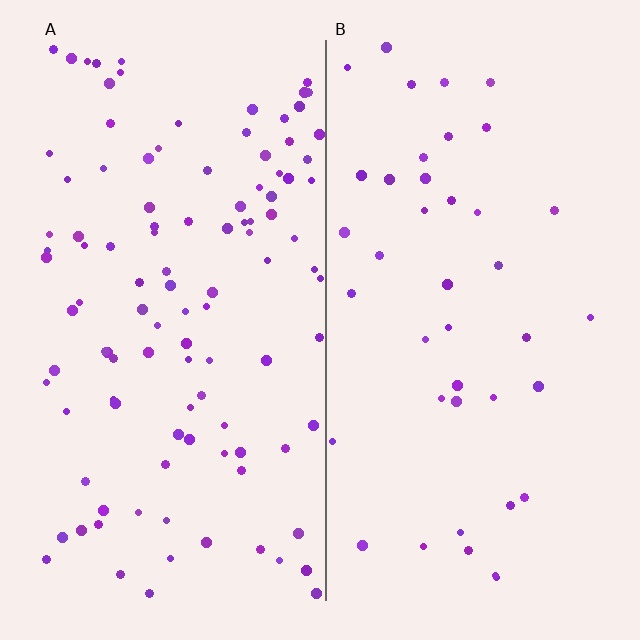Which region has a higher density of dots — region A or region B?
A (the left).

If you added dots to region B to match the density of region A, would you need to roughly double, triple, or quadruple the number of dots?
Approximately triple.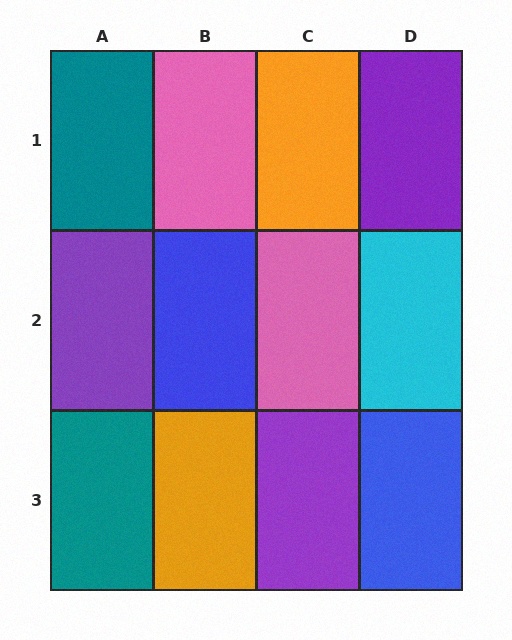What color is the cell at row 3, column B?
Orange.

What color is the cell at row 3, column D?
Blue.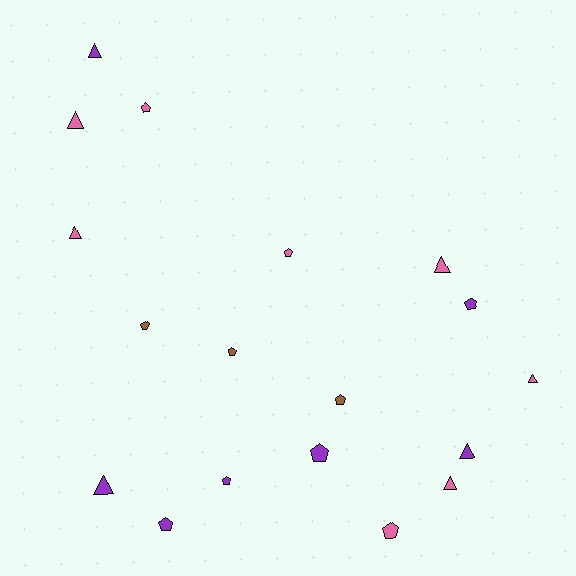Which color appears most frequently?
Pink, with 8 objects.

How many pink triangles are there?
There are 5 pink triangles.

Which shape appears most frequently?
Pentagon, with 10 objects.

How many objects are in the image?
There are 18 objects.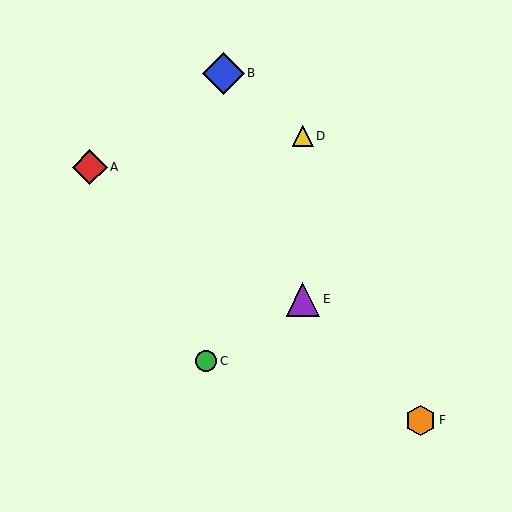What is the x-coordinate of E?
Object E is at x≈303.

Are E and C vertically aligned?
No, E is at x≈303 and C is at x≈206.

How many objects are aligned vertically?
2 objects (D, E) are aligned vertically.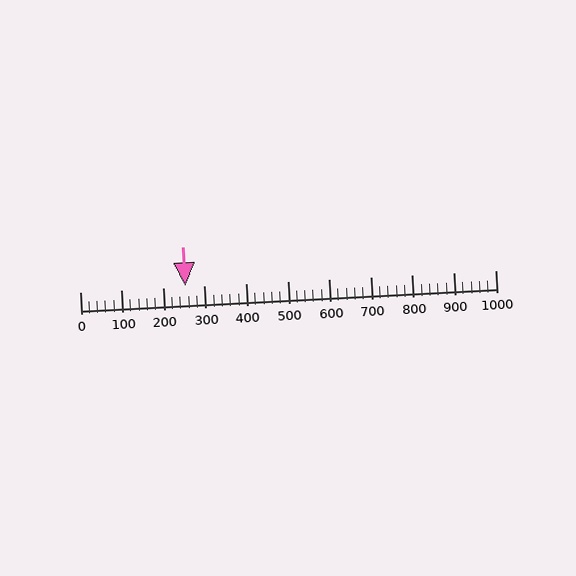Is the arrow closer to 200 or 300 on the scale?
The arrow is closer to 300.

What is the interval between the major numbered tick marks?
The major tick marks are spaced 100 units apart.